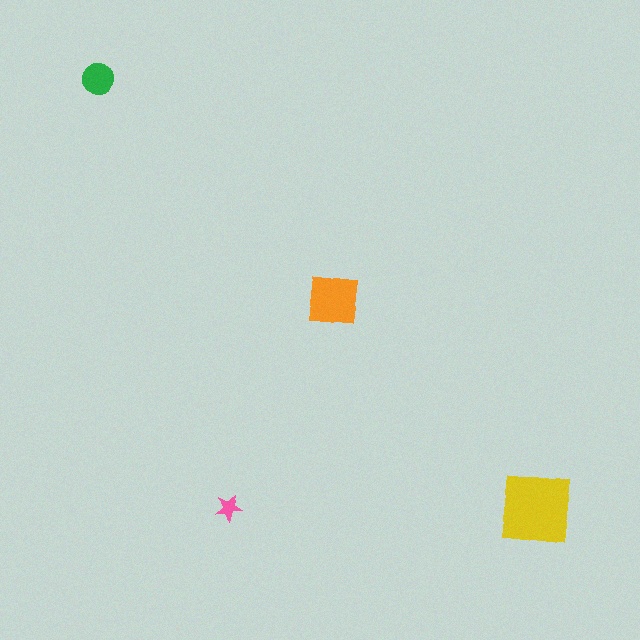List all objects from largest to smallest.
The yellow square, the orange square, the green circle, the pink star.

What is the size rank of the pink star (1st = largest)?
4th.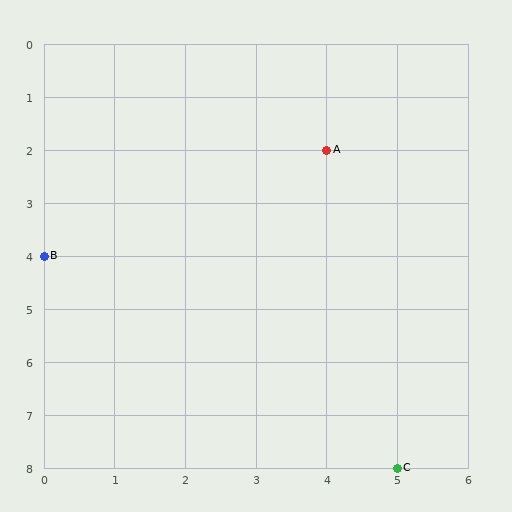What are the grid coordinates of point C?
Point C is at grid coordinates (5, 8).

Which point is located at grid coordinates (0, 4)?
Point B is at (0, 4).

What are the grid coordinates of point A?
Point A is at grid coordinates (4, 2).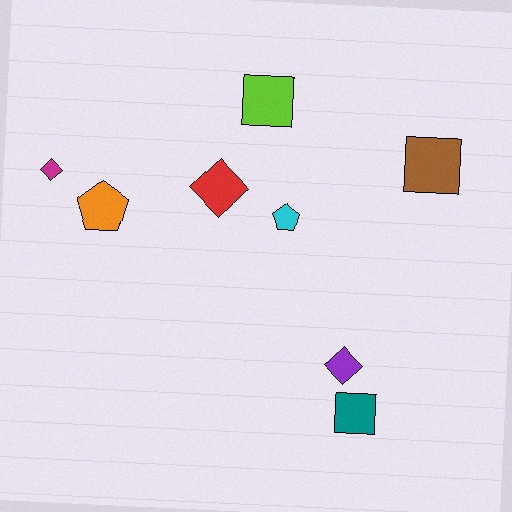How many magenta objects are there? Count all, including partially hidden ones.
There is 1 magenta object.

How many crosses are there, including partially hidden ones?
There are no crosses.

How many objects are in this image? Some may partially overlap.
There are 8 objects.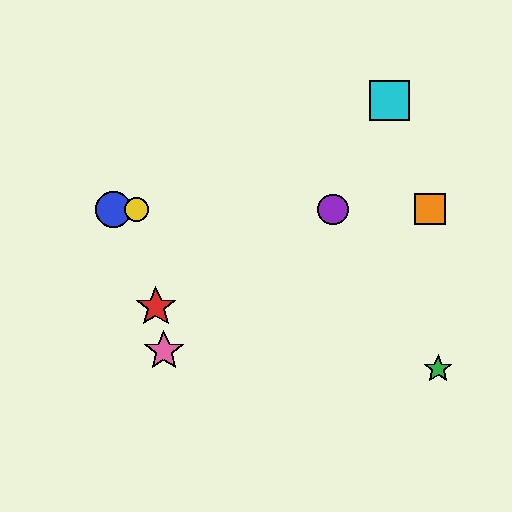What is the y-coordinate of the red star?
The red star is at y≈307.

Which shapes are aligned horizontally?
The blue circle, the yellow circle, the purple circle, the orange square are aligned horizontally.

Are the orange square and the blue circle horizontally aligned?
Yes, both are at y≈209.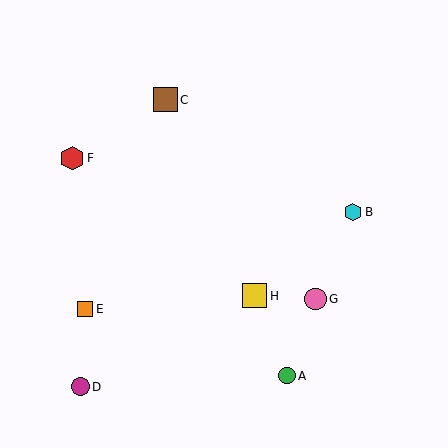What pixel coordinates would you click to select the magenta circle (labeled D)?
Click at (81, 387) to select the magenta circle D.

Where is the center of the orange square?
The center of the orange square is at (85, 309).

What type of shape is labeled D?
Shape D is a magenta circle.